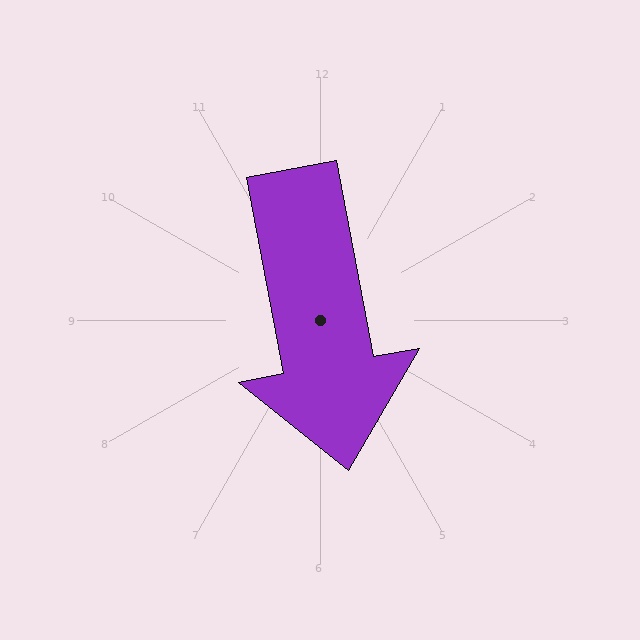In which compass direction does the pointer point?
South.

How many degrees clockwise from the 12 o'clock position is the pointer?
Approximately 169 degrees.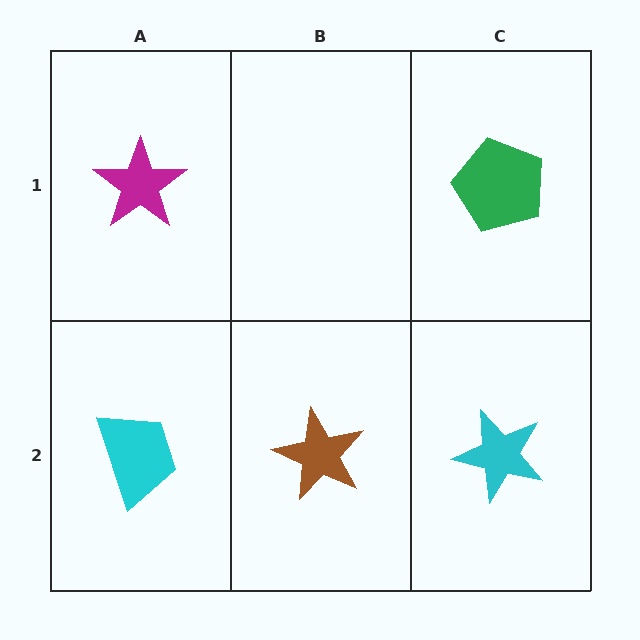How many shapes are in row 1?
2 shapes.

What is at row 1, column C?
A green pentagon.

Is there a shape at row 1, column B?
No, that cell is empty.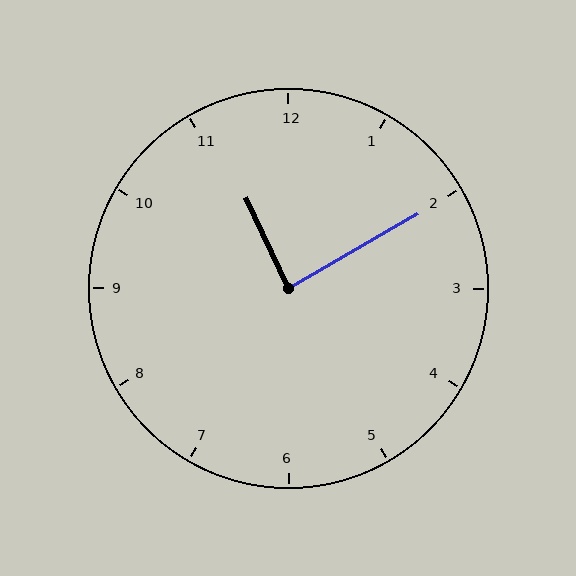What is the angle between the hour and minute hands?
Approximately 85 degrees.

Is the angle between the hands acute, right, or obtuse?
It is right.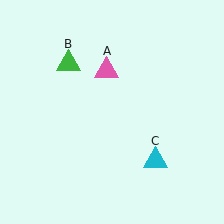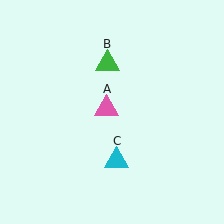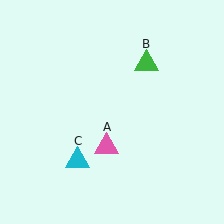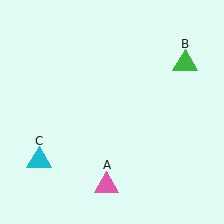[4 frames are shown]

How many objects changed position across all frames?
3 objects changed position: pink triangle (object A), green triangle (object B), cyan triangle (object C).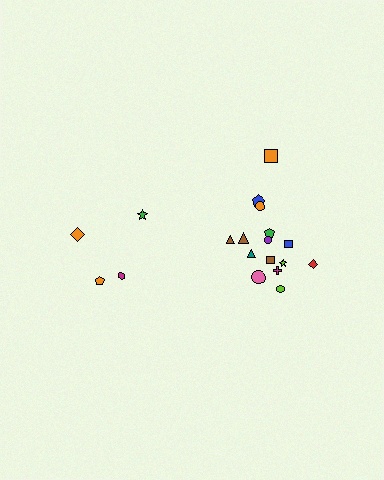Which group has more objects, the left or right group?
The right group.